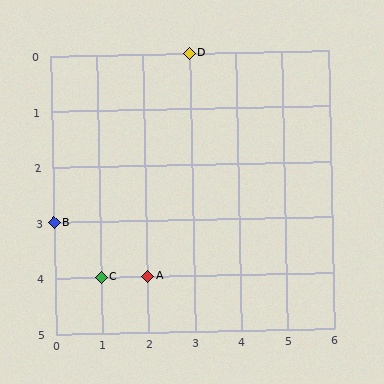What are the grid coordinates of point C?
Point C is at grid coordinates (1, 4).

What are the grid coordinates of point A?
Point A is at grid coordinates (2, 4).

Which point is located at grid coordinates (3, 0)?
Point D is at (3, 0).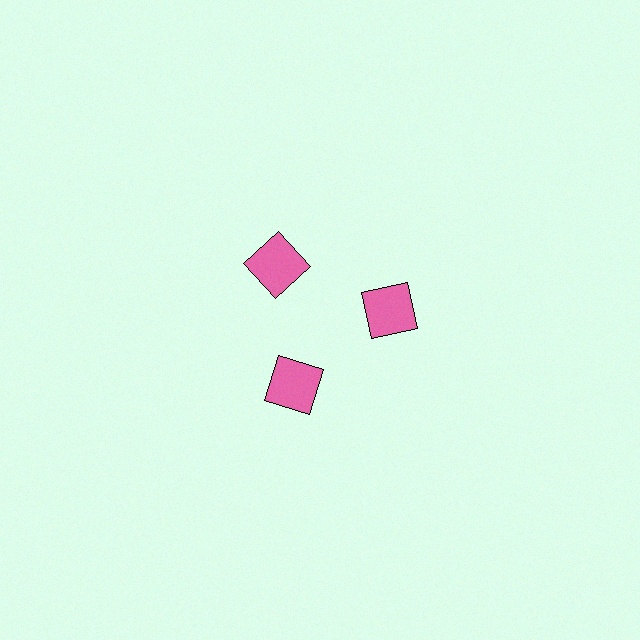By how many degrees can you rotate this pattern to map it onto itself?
The pattern maps onto itself every 120 degrees of rotation.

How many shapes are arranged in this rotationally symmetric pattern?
There are 3 shapes, arranged in 3 groups of 1.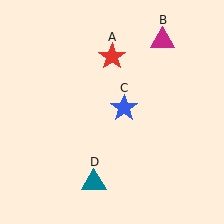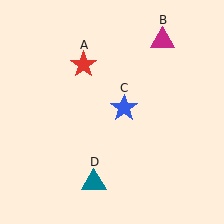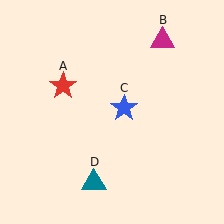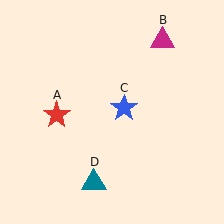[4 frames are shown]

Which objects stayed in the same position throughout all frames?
Magenta triangle (object B) and blue star (object C) and teal triangle (object D) remained stationary.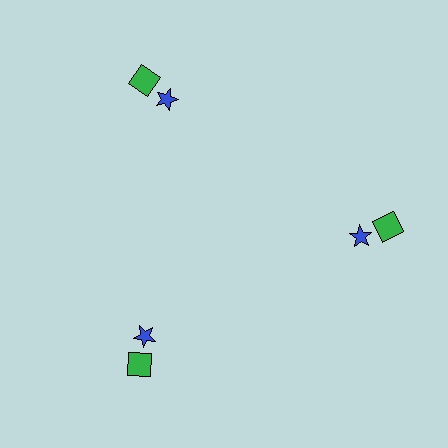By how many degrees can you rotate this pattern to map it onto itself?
The pattern maps onto itself every 120 degrees of rotation.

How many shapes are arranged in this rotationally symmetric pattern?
There are 6 shapes, arranged in 3 groups of 2.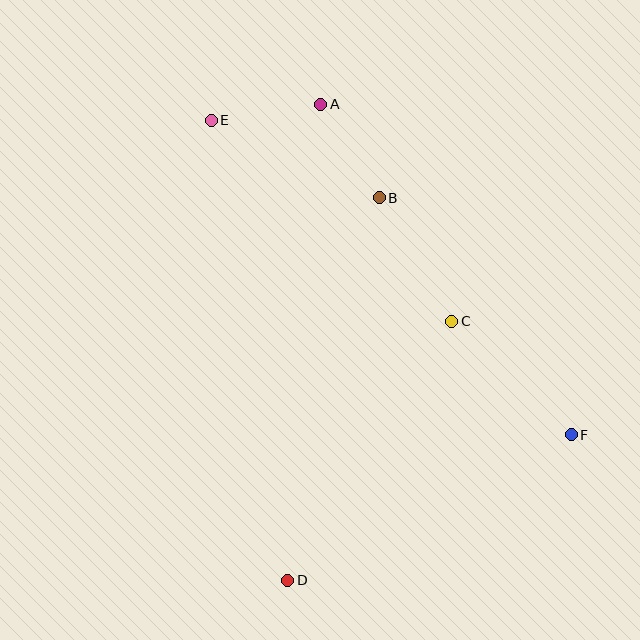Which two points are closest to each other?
Points A and B are closest to each other.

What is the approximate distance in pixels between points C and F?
The distance between C and F is approximately 165 pixels.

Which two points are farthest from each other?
Points E and F are farthest from each other.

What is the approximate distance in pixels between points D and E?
The distance between D and E is approximately 466 pixels.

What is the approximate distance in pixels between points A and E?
The distance between A and E is approximately 111 pixels.